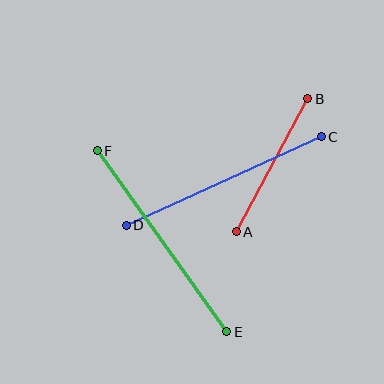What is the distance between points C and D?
The distance is approximately 214 pixels.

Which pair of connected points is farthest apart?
Points E and F are farthest apart.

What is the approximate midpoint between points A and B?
The midpoint is at approximately (272, 165) pixels.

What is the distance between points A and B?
The distance is approximately 151 pixels.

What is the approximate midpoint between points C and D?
The midpoint is at approximately (224, 181) pixels.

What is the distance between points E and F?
The distance is approximately 223 pixels.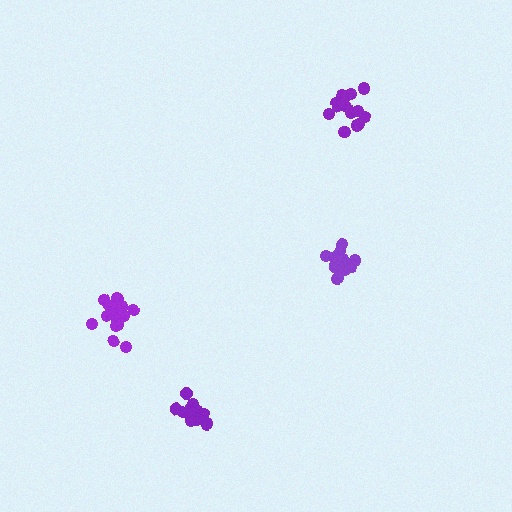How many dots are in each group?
Group 1: 14 dots, Group 2: 14 dots, Group 3: 18 dots, Group 4: 13 dots (59 total).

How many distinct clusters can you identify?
There are 4 distinct clusters.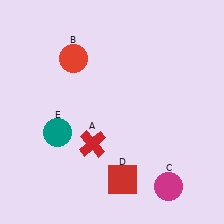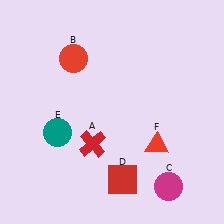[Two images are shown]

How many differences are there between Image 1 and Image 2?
There is 1 difference between the two images.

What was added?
A red triangle (F) was added in Image 2.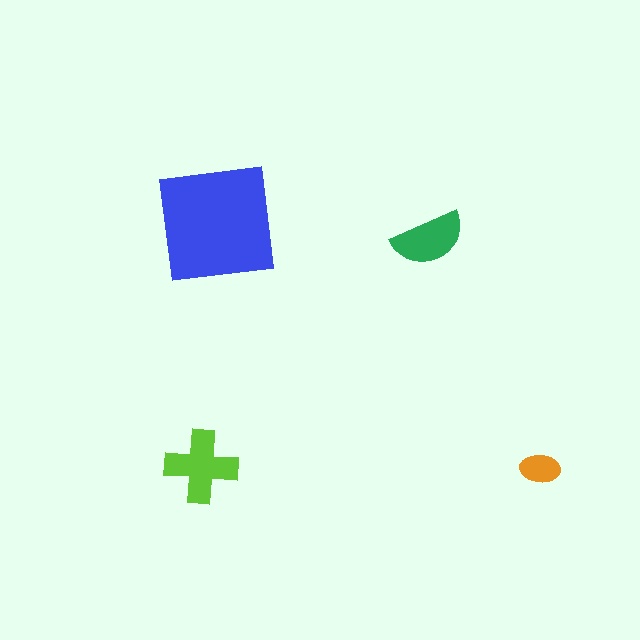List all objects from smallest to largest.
The orange ellipse, the green semicircle, the lime cross, the blue square.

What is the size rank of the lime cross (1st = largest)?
2nd.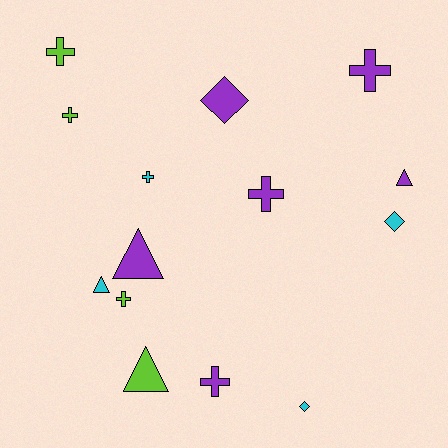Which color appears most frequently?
Purple, with 6 objects.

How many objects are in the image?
There are 14 objects.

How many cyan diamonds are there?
There are 2 cyan diamonds.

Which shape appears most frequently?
Cross, with 7 objects.